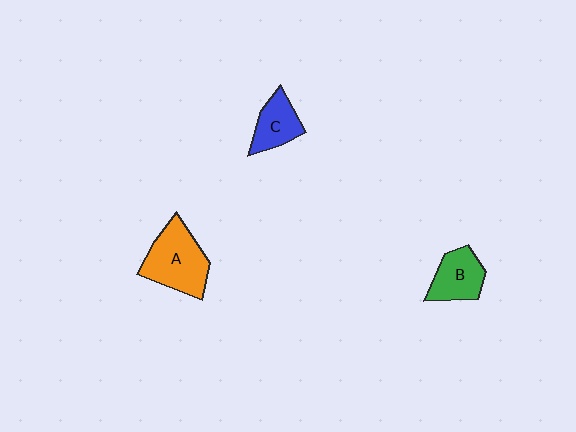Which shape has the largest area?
Shape A (orange).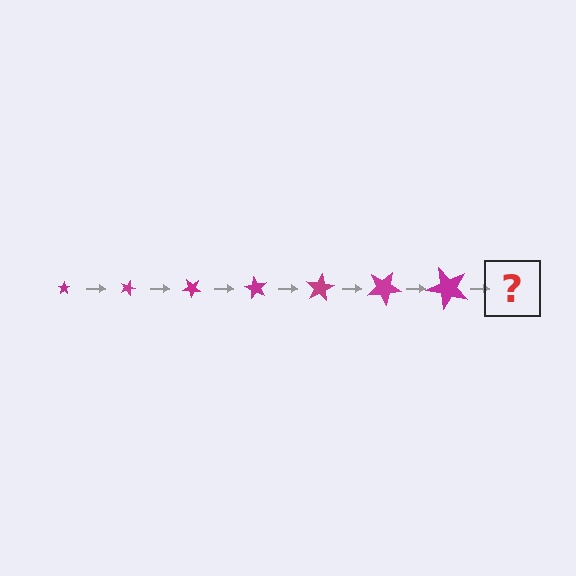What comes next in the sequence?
The next element should be a star, larger than the previous one and rotated 140 degrees from the start.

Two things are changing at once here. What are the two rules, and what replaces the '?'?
The two rules are that the star grows larger each step and it rotates 20 degrees each step. The '?' should be a star, larger than the previous one and rotated 140 degrees from the start.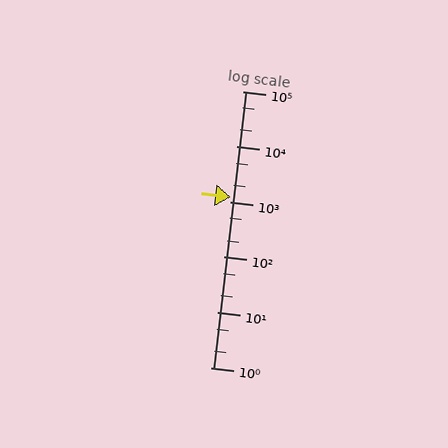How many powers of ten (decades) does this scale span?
The scale spans 5 decades, from 1 to 100000.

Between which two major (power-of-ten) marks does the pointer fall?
The pointer is between 1000 and 10000.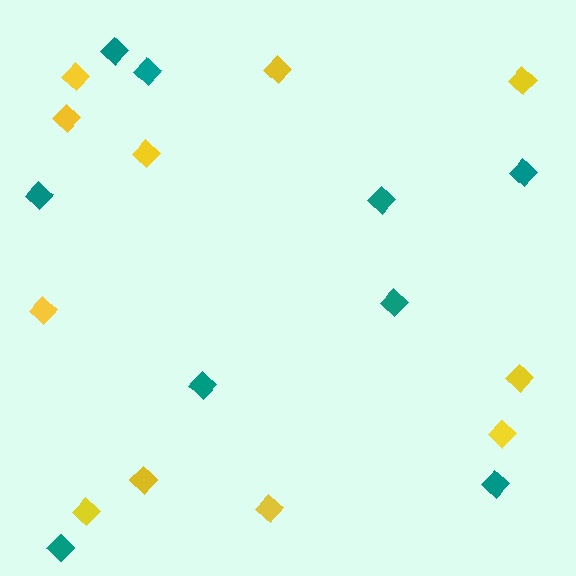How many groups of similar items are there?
There are 2 groups: one group of teal diamonds (9) and one group of yellow diamonds (11).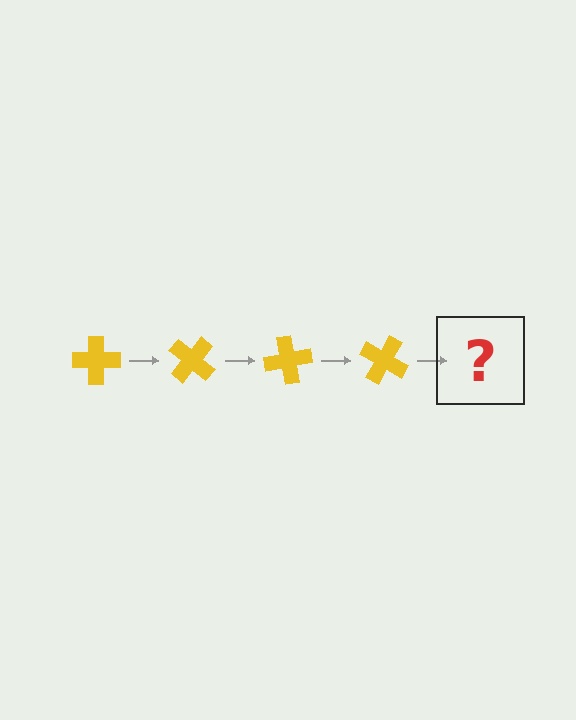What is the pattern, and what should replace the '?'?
The pattern is that the cross rotates 40 degrees each step. The '?' should be a yellow cross rotated 160 degrees.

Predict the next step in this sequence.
The next step is a yellow cross rotated 160 degrees.